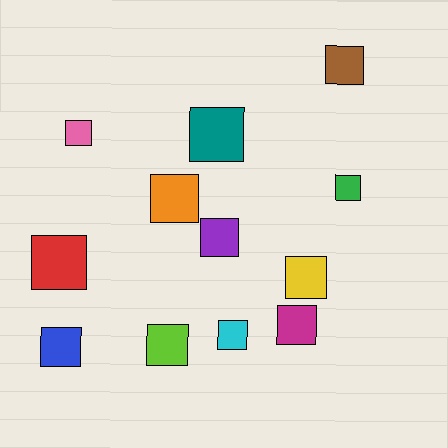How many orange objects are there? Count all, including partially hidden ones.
There is 1 orange object.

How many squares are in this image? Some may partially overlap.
There are 12 squares.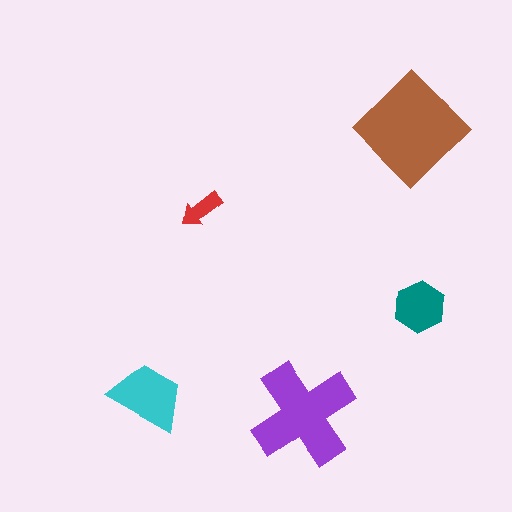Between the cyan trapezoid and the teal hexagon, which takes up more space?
The cyan trapezoid.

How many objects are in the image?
There are 5 objects in the image.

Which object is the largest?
The brown diamond.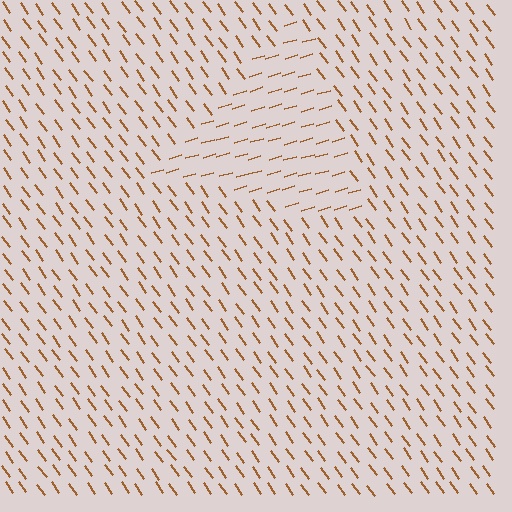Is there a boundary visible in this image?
Yes, there is a texture boundary formed by a change in line orientation.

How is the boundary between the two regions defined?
The boundary is defined purely by a change in line orientation (approximately 71 degrees difference). All lines are the same color and thickness.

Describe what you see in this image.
The image is filled with small brown line segments. A triangle region in the image has lines oriented differently from the surrounding lines, creating a visible texture boundary.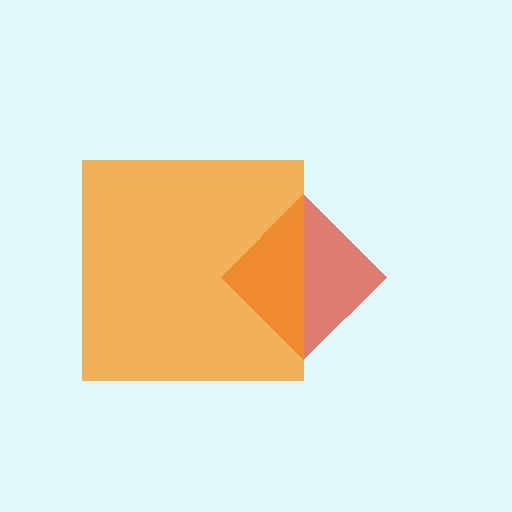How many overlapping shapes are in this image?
There are 2 overlapping shapes in the image.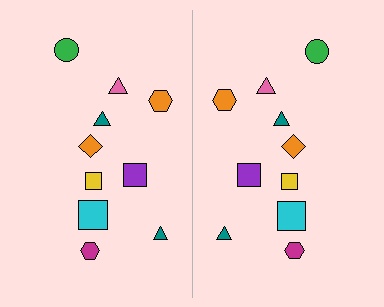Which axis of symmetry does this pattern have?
The pattern has a vertical axis of symmetry running through the center of the image.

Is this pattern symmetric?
Yes, this pattern has bilateral (reflection) symmetry.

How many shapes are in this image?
There are 20 shapes in this image.